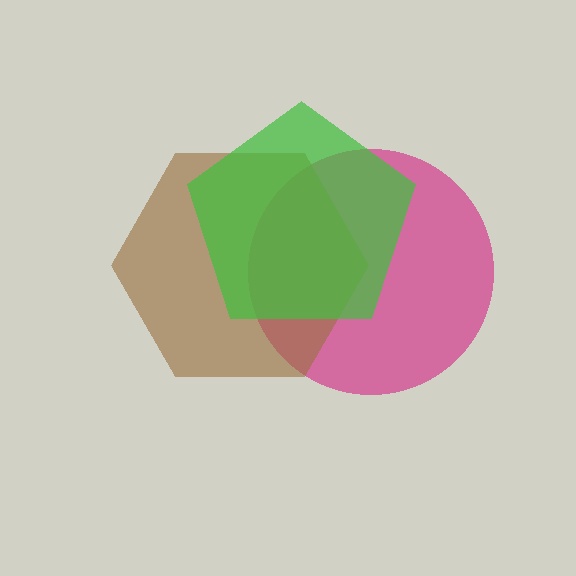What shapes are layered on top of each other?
The layered shapes are: a magenta circle, a brown hexagon, a green pentagon.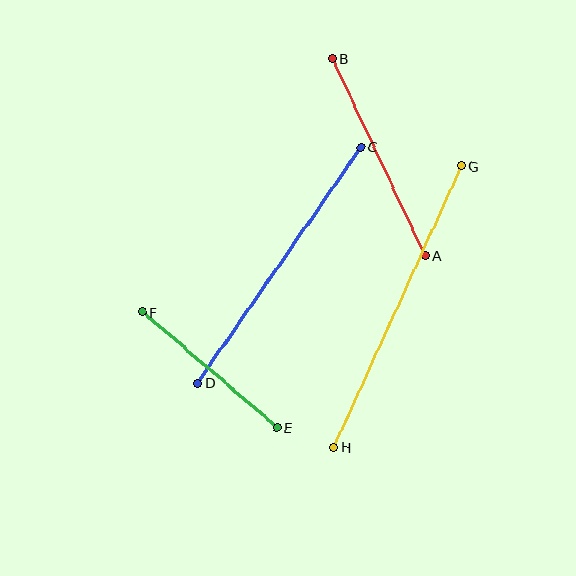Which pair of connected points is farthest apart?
Points G and H are farthest apart.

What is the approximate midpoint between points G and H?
The midpoint is at approximately (398, 307) pixels.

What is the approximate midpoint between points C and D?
The midpoint is at approximately (279, 265) pixels.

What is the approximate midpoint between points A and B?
The midpoint is at approximately (379, 157) pixels.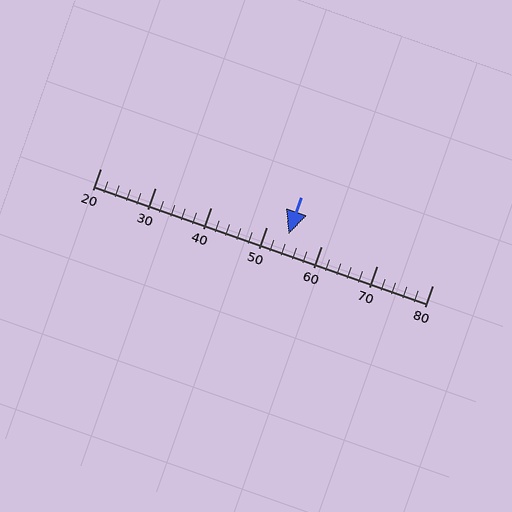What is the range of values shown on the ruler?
The ruler shows values from 20 to 80.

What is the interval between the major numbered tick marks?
The major tick marks are spaced 10 units apart.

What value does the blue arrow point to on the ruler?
The blue arrow points to approximately 54.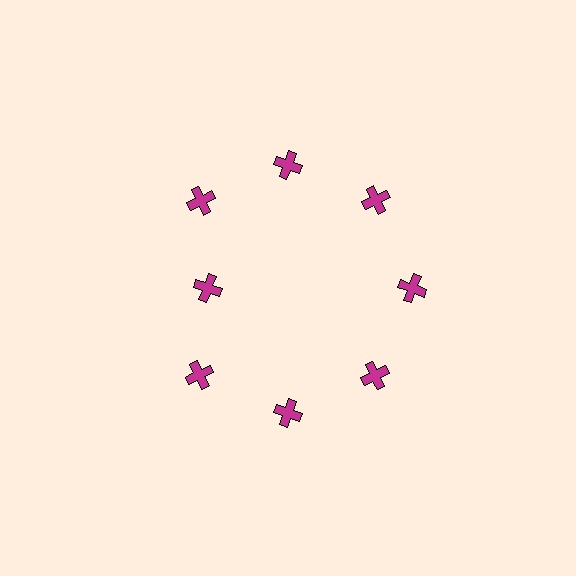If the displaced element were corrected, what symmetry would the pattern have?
It would have 8-fold rotational symmetry — the pattern would map onto itself every 45 degrees.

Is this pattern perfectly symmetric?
No. The 8 magenta crosses are arranged in a ring, but one element near the 9 o'clock position is pulled inward toward the center, breaking the 8-fold rotational symmetry.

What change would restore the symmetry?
The symmetry would be restored by moving it outward, back onto the ring so that all 8 crosses sit at equal angles and equal distance from the center.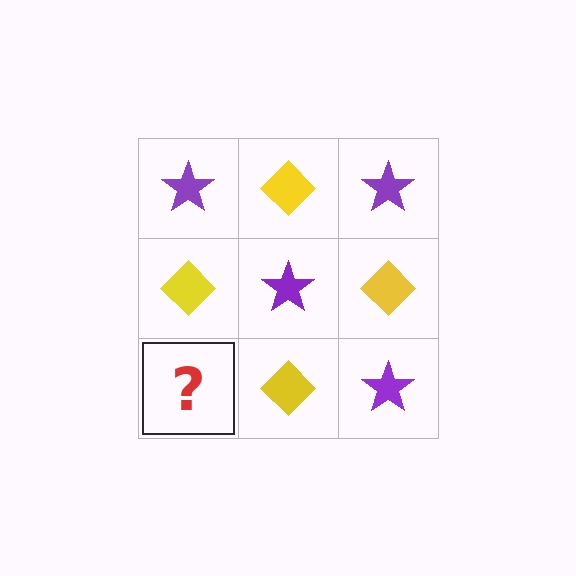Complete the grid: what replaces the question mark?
The question mark should be replaced with a purple star.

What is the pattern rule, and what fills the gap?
The rule is that it alternates purple star and yellow diamond in a checkerboard pattern. The gap should be filled with a purple star.